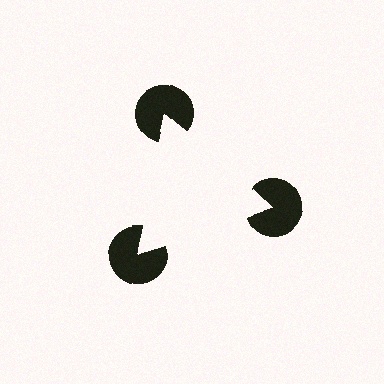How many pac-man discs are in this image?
There are 3 — one at each vertex of the illusory triangle.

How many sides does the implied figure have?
3 sides.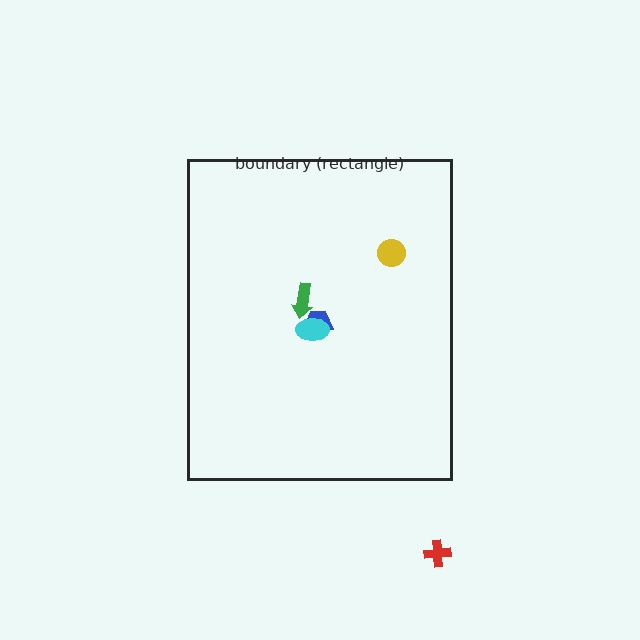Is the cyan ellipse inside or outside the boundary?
Inside.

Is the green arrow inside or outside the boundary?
Inside.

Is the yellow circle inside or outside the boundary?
Inside.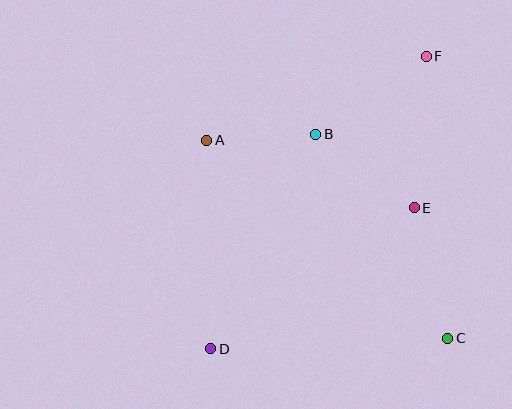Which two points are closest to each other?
Points A and B are closest to each other.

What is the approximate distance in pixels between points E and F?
The distance between E and F is approximately 152 pixels.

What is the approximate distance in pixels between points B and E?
The distance between B and E is approximately 123 pixels.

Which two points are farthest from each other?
Points D and F are farthest from each other.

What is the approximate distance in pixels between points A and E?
The distance between A and E is approximately 218 pixels.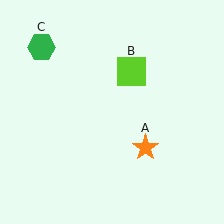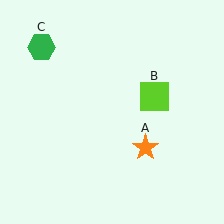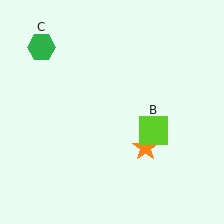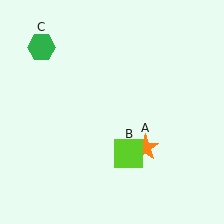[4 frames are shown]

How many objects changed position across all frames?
1 object changed position: lime square (object B).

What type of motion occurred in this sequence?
The lime square (object B) rotated clockwise around the center of the scene.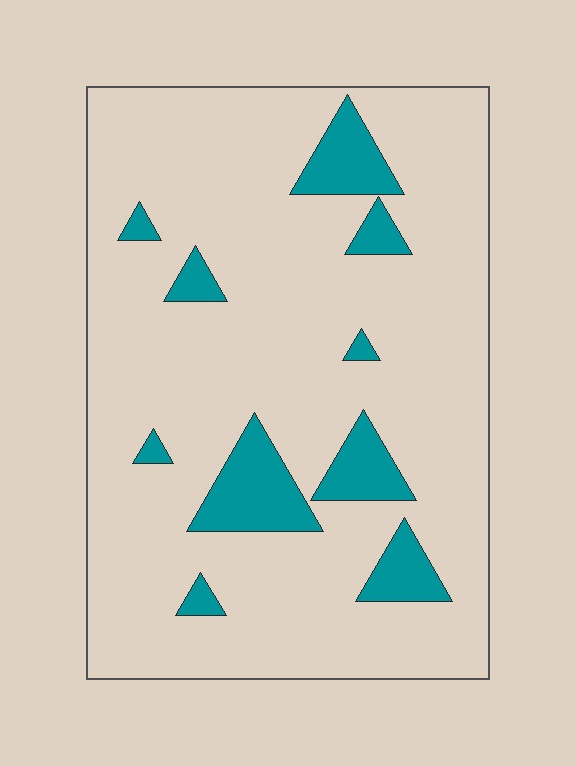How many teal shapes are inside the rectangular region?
10.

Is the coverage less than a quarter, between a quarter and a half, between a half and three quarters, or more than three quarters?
Less than a quarter.